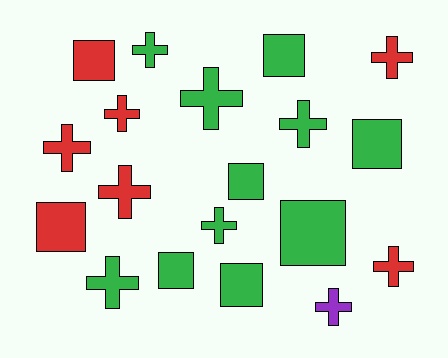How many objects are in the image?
There are 19 objects.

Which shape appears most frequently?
Cross, with 11 objects.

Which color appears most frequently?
Green, with 11 objects.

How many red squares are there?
There are 2 red squares.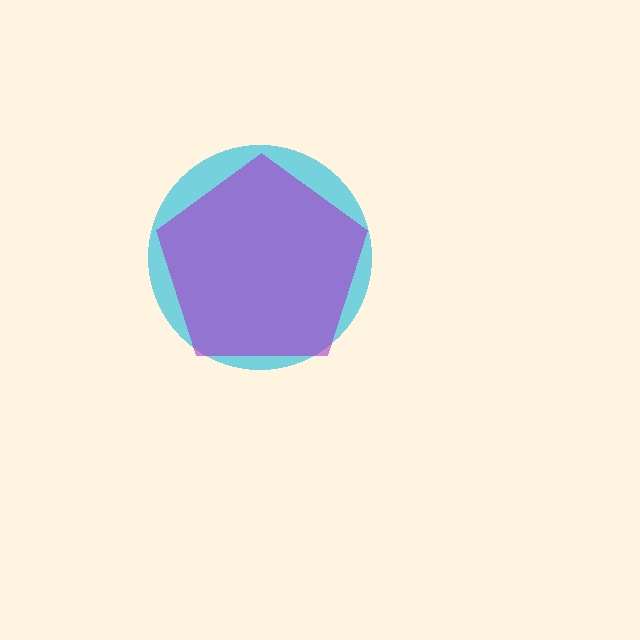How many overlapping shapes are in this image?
There are 2 overlapping shapes in the image.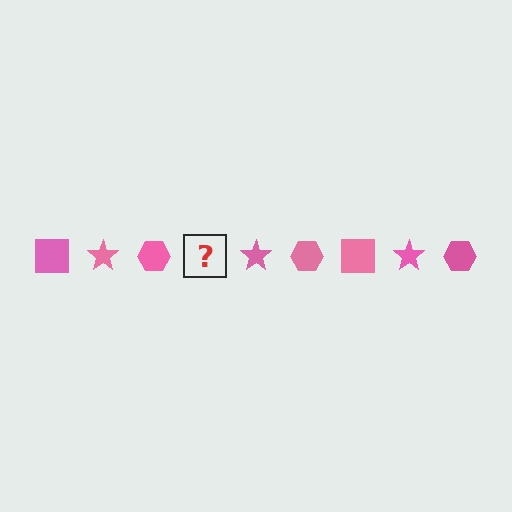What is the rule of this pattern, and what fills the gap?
The rule is that the pattern cycles through square, star, hexagon shapes in pink. The gap should be filled with a pink square.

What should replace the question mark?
The question mark should be replaced with a pink square.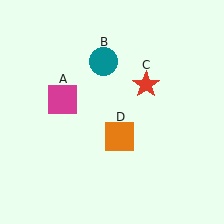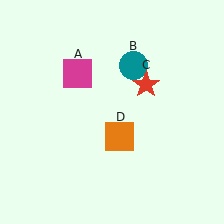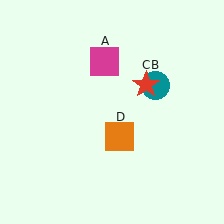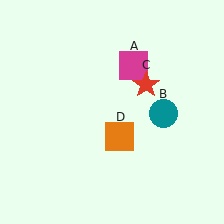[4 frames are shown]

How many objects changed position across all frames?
2 objects changed position: magenta square (object A), teal circle (object B).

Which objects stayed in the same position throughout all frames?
Red star (object C) and orange square (object D) remained stationary.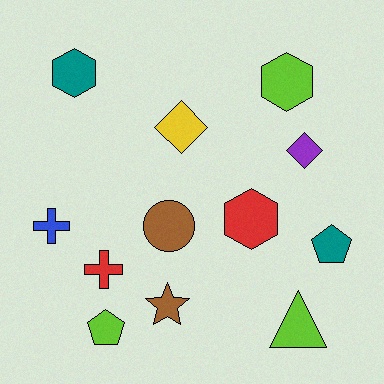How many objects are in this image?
There are 12 objects.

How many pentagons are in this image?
There are 2 pentagons.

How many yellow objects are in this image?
There is 1 yellow object.